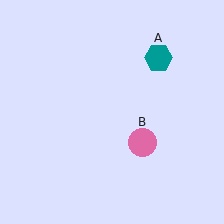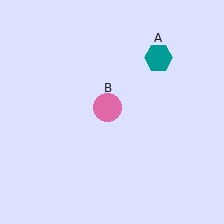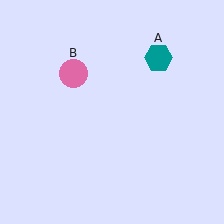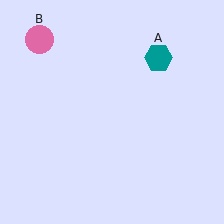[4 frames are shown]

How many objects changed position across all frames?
1 object changed position: pink circle (object B).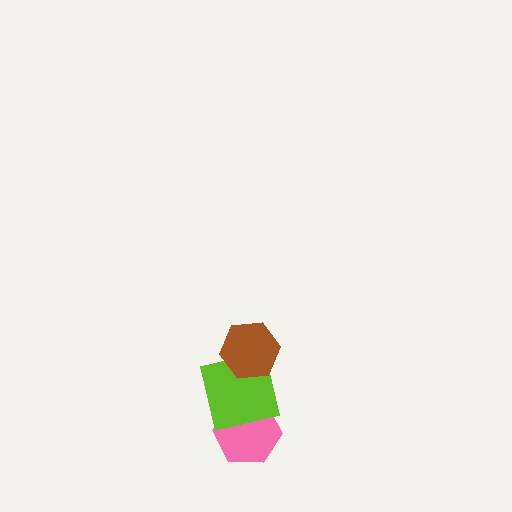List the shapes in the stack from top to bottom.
From top to bottom: the brown hexagon, the lime square, the pink hexagon.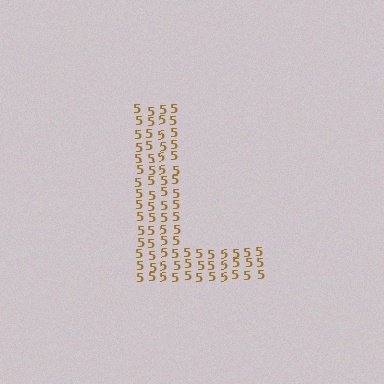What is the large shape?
The large shape is the letter L.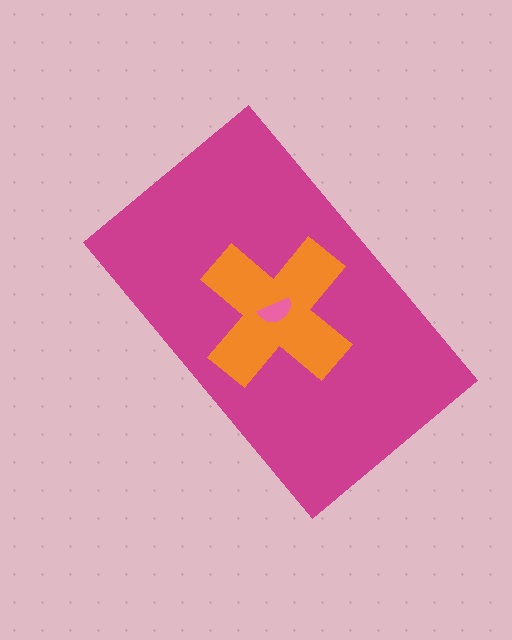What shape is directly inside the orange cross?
The pink semicircle.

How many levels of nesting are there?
3.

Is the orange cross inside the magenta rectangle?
Yes.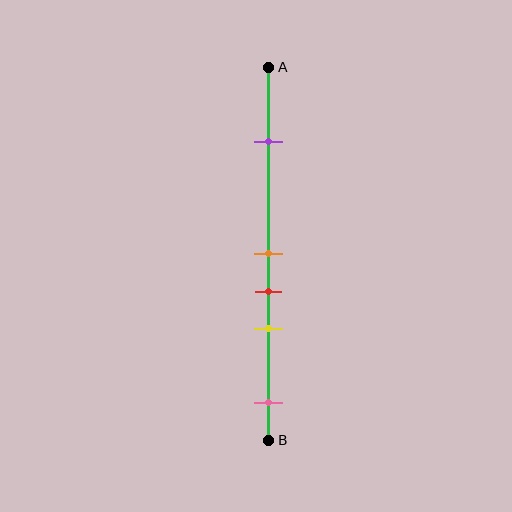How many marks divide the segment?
There are 5 marks dividing the segment.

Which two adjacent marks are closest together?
The orange and red marks are the closest adjacent pair.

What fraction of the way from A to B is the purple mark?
The purple mark is approximately 20% (0.2) of the way from A to B.